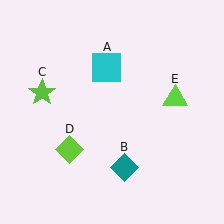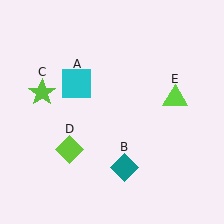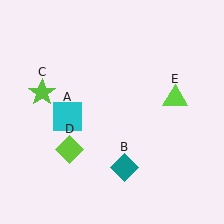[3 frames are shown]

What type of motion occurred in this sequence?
The cyan square (object A) rotated counterclockwise around the center of the scene.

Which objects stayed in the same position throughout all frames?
Teal diamond (object B) and lime star (object C) and lime diamond (object D) and lime triangle (object E) remained stationary.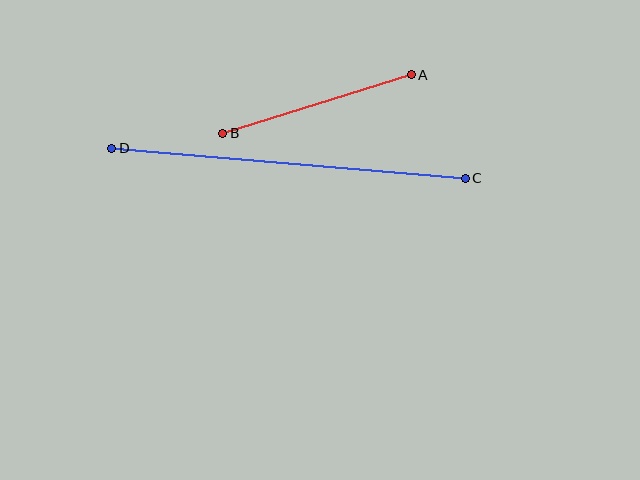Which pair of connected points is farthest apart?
Points C and D are farthest apart.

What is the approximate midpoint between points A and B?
The midpoint is at approximately (317, 104) pixels.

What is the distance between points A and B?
The distance is approximately 197 pixels.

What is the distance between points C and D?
The distance is approximately 355 pixels.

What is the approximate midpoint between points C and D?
The midpoint is at approximately (289, 163) pixels.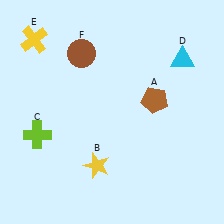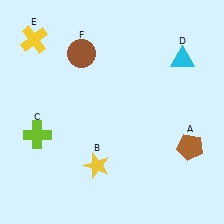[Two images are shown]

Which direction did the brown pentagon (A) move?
The brown pentagon (A) moved down.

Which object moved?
The brown pentagon (A) moved down.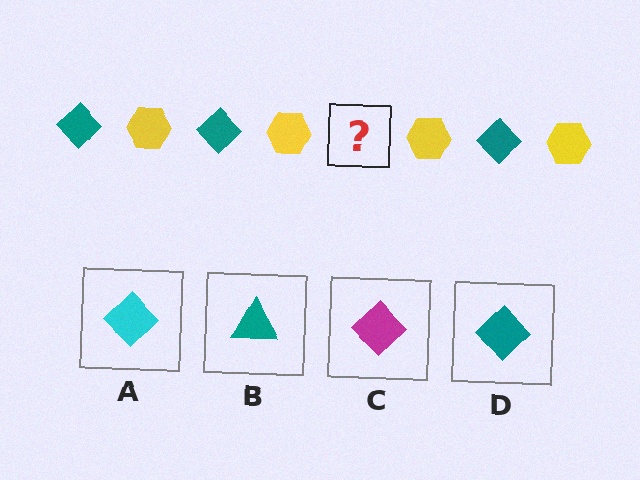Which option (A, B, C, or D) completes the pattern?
D.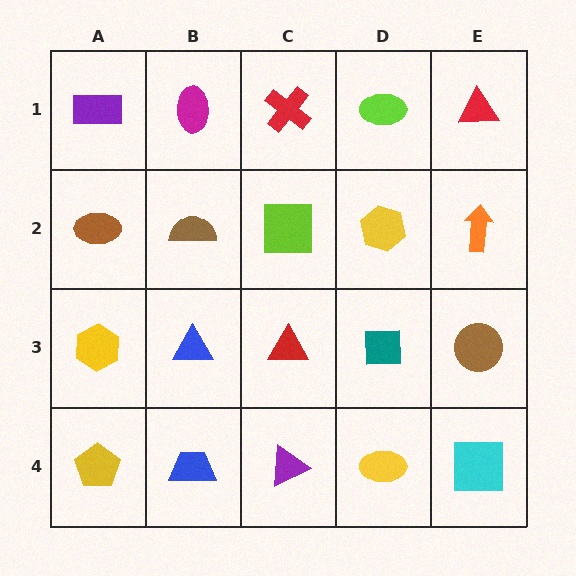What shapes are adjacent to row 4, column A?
A yellow hexagon (row 3, column A), a blue trapezoid (row 4, column B).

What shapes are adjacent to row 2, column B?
A magenta ellipse (row 1, column B), a blue triangle (row 3, column B), a brown ellipse (row 2, column A), a lime square (row 2, column C).